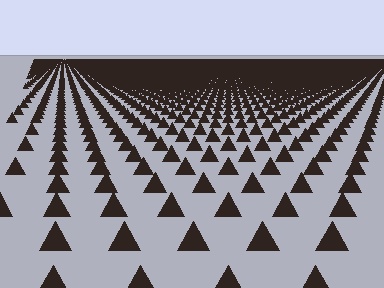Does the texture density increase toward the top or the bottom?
Density increases toward the top.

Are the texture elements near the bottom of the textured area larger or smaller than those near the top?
Larger. Near the bottom, elements are closer to the viewer and appear at a bigger on-screen size.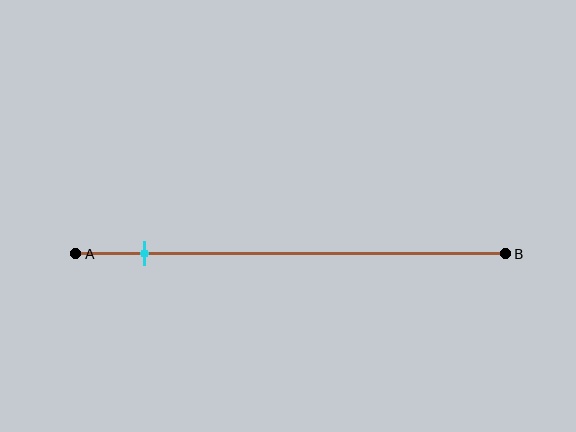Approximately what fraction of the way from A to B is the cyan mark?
The cyan mark is approximately 15% of the way from A to B.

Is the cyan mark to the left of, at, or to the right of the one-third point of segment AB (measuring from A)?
The cyan mark is to the left of the one-third point of segment AB.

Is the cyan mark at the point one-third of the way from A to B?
No, the mark is at about 15% from A, not at the 33% one-third point.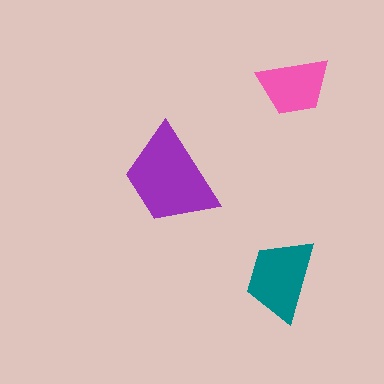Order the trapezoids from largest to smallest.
the purple one, the teal one, the pink one.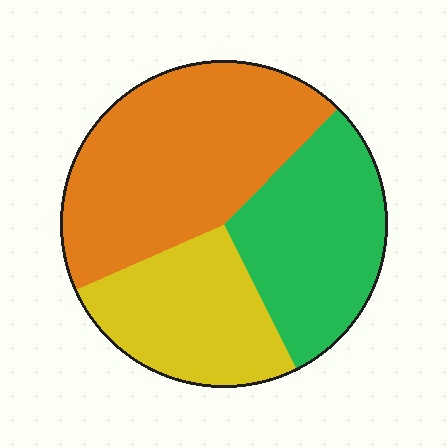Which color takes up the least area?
Yellow, at roughly 25%.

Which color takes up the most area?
Orange, at roughly 45%.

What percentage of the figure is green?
Green covers around 30% of the figure.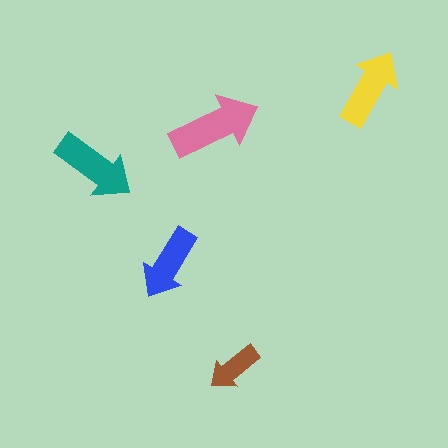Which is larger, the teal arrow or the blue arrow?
The teal one.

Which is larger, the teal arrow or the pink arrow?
The pink one.